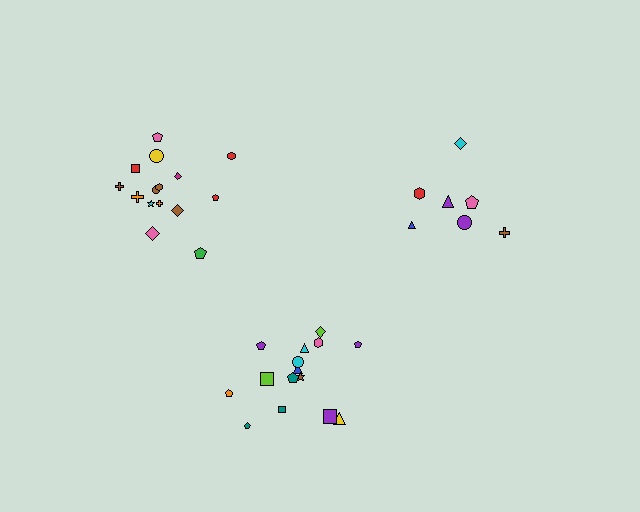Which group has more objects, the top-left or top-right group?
The top-left group.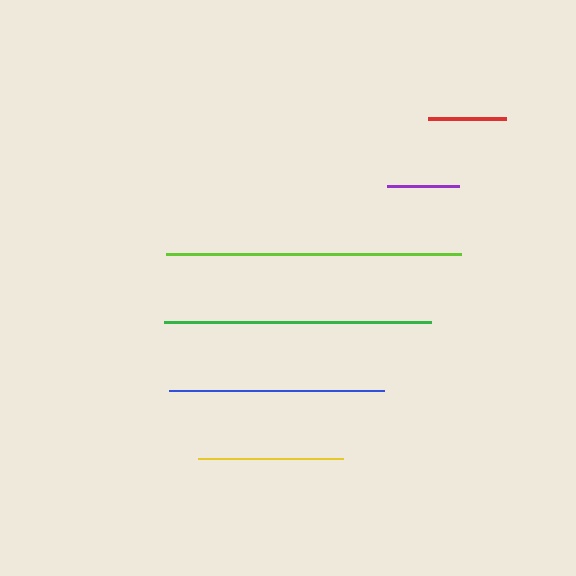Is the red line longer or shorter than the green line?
The green line is longer than the red line.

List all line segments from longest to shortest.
From longest to shortest: lime, green, blue, yellow, red, purple.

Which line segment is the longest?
The lime line is the longest at approximately 296 pixels.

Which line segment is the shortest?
The purple line is the shortest at approximately 72 pixels.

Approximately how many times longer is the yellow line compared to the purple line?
The yellow line is approximately 2.0 times the length of the purple line.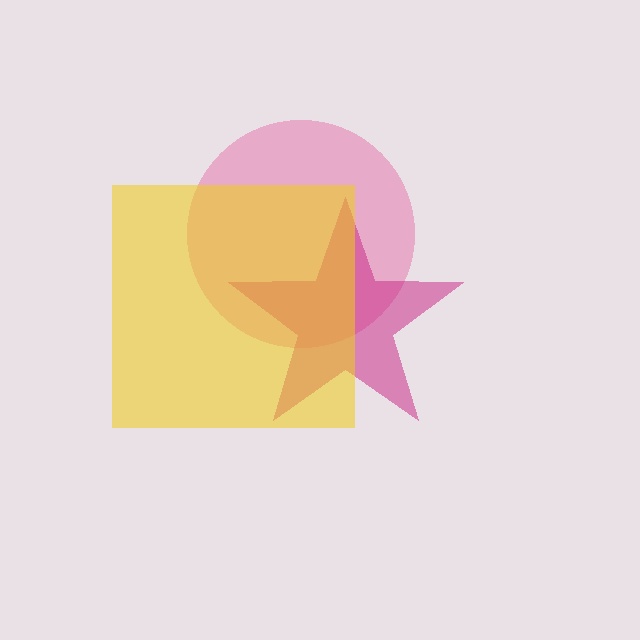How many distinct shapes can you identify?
There are 3 distinct shapes: a pink circle, a magenta star, a yellow square.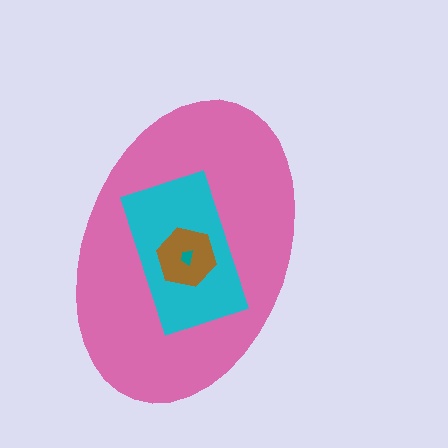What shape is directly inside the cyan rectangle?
The brown hexagon.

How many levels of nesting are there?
4.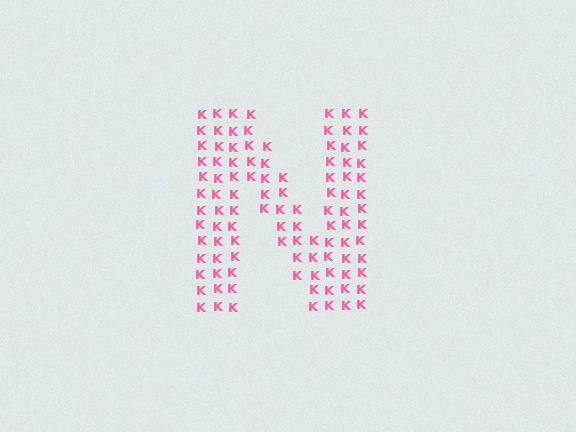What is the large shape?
The large shape is the letter N.